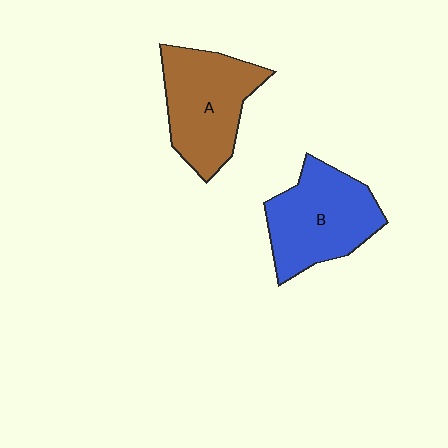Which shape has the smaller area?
Shape A (brown).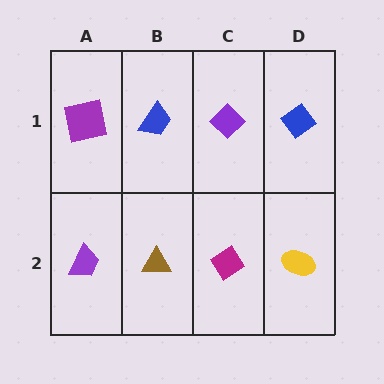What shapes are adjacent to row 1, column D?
A yellow ellipse (row 2, column D), a purple diamond (row 1, column C).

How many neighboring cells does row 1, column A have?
2.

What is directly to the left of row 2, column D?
A magenta diamond.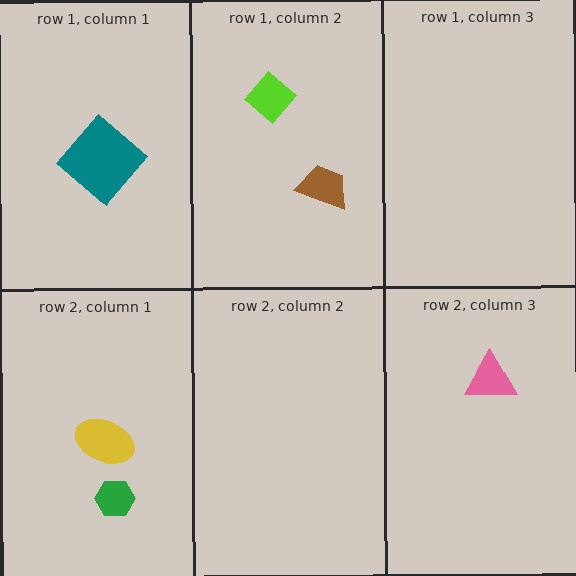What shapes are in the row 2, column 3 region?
The pink triangle.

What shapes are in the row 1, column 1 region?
The teal diamond.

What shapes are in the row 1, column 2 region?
The brown trapezoid, the lime diamond.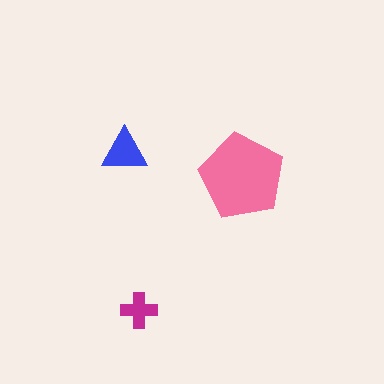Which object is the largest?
The pink pentagon.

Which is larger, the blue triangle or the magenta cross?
The blue triangle.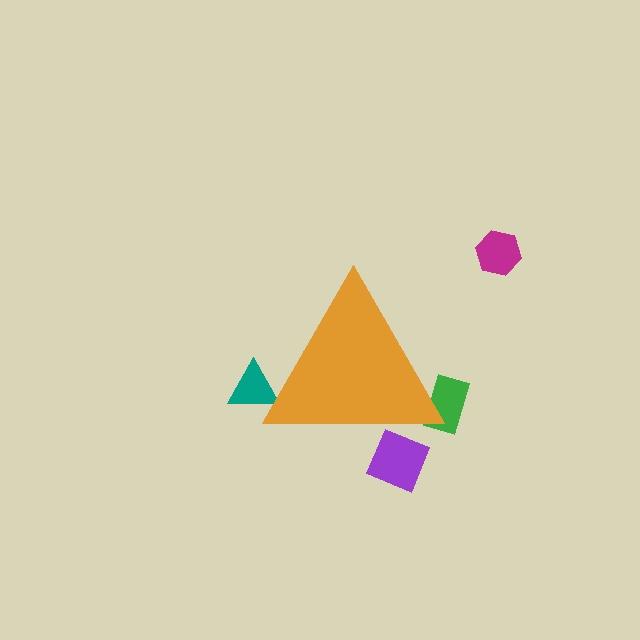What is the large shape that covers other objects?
An orange triangle.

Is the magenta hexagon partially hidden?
No, the magenta hexagon is fully visible.